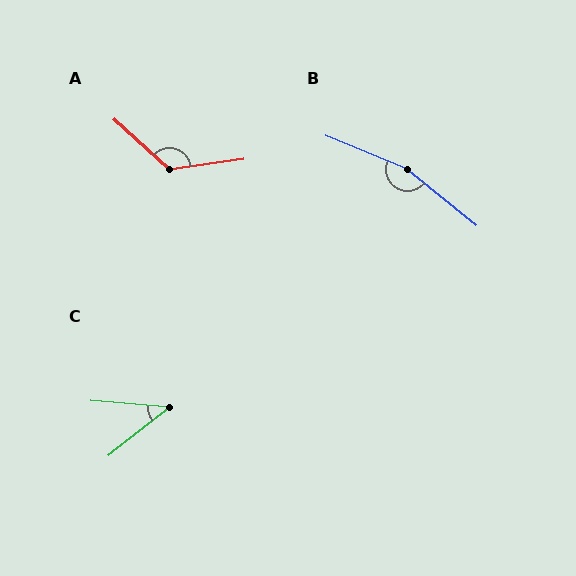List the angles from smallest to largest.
C (43°), A (130°), B (163°).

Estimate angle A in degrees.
Approximately 130 degrees.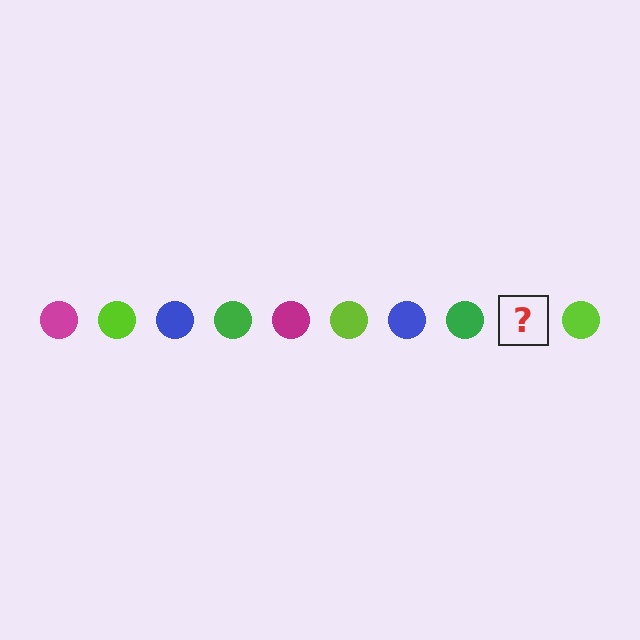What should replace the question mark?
The question mark should be replaced with a magenta circle.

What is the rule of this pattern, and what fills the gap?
The rule is that the pattern cycles through magenta, lime, blue, green circles. The gap should be filled with a magenta circle.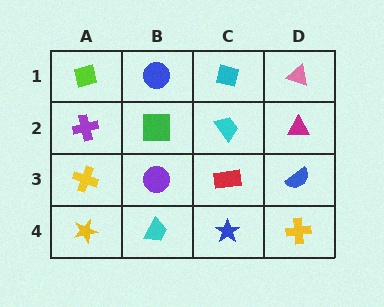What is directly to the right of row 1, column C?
A pink triangle.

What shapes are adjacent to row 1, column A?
A purple cross (row 2, column A), a blue circle (row 1, column B).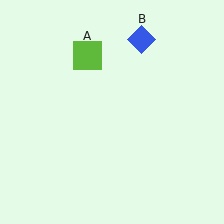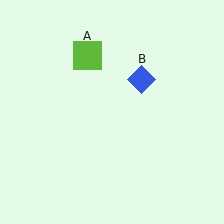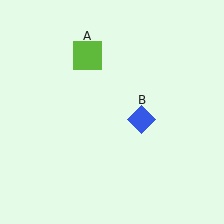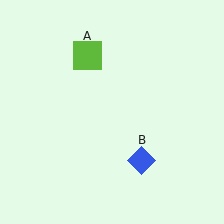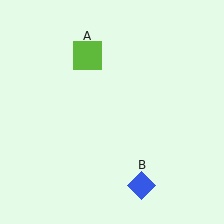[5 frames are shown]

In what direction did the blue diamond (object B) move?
The blue diamond (object B) moved down.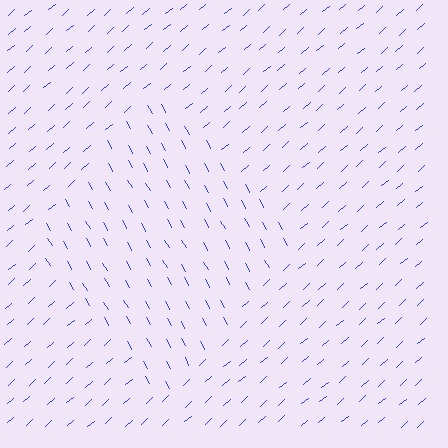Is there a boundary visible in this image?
Yes, there is a texture boundary formed by a change in line orientation.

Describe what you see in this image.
The image is filled with small blue line segments. A diamond region in the image has lines oriented differently from the surrounding lines, creating a visible texture boundary.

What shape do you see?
I see a diamond.